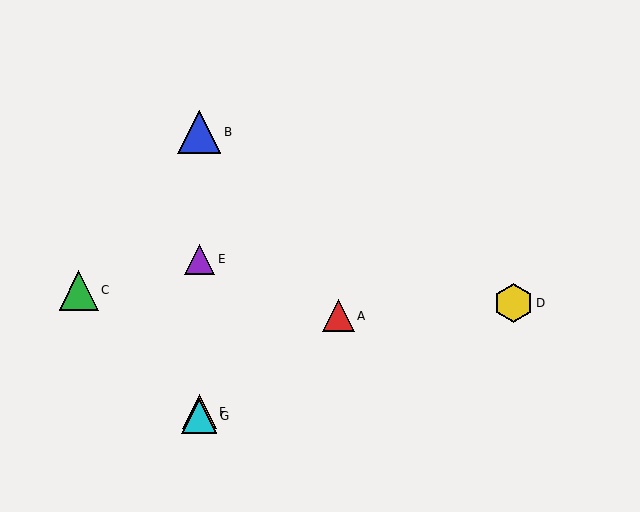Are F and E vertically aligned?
Yes, both are at x≈199.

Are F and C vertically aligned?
No, F is at x≈199 and C is at x≈79.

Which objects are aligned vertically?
Objects B, E, F, G are aligned vertically.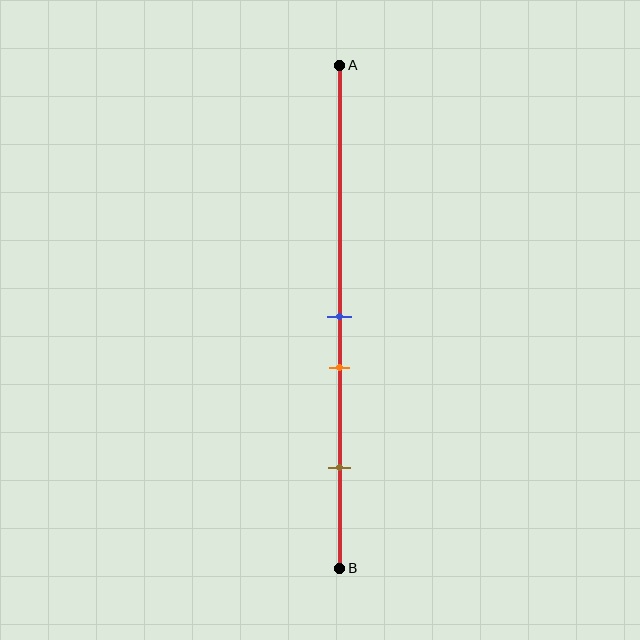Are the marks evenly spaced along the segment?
No, the marks are not evenly spaced.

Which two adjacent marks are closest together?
The blue and orange marks are the closest adjacent pair.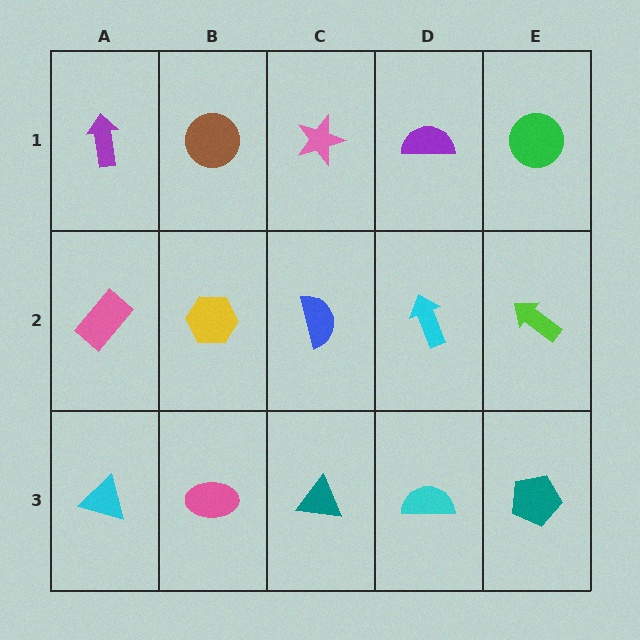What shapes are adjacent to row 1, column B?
A yellow hexagon (row 2, column B), a purple arrow (row 1, column A), a pink star (row 1, column C).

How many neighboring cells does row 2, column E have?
3.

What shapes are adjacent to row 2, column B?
A brown circle (row 1, column B), a pink ellipse (row 3, column B), a pink rectangle (row 2, column A), a blue semicircle (row 2, column C).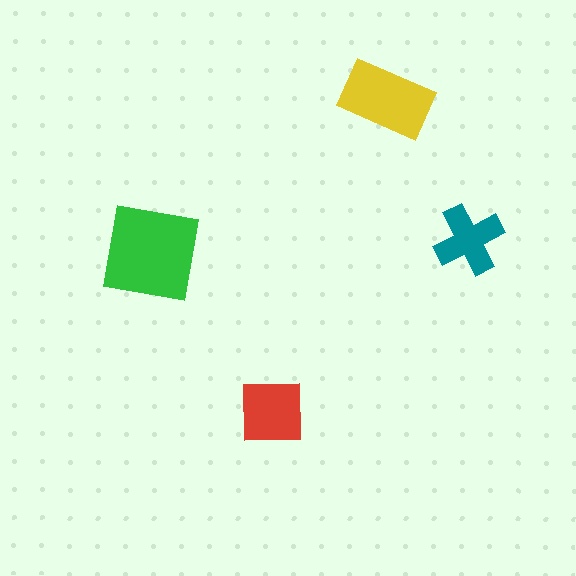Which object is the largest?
The green square.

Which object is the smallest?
The teal cross.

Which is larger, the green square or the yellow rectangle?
The green square.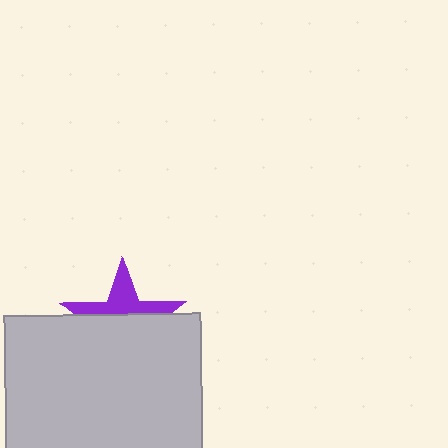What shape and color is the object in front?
The object in front is a light gray rectangle.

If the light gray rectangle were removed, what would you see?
You would see the complete purple star.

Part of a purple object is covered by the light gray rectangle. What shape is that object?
It is a star.